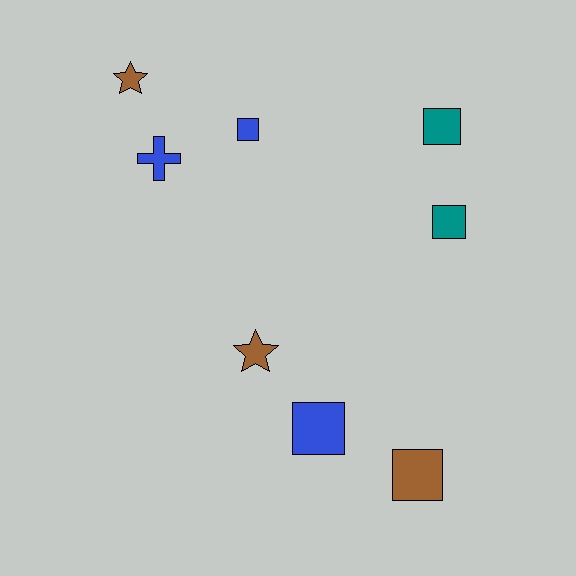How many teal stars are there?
There are no teal stars.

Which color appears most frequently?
Blue, with 3 objects.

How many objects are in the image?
There are 8 objects.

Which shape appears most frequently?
Square, with 5 objects.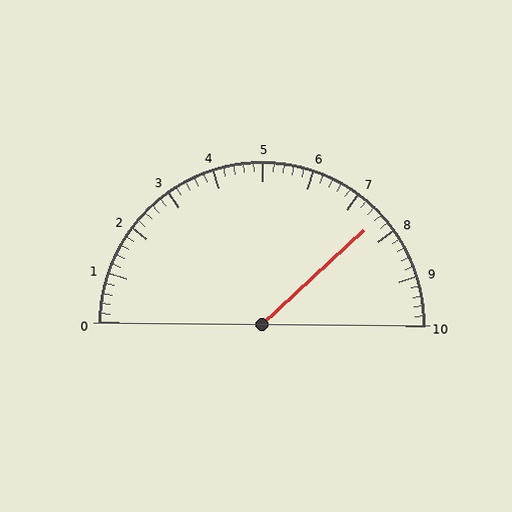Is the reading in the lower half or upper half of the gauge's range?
The reading is in the upper half of the range (0 to 10).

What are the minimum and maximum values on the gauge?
The gauge ranges from 0 to 10.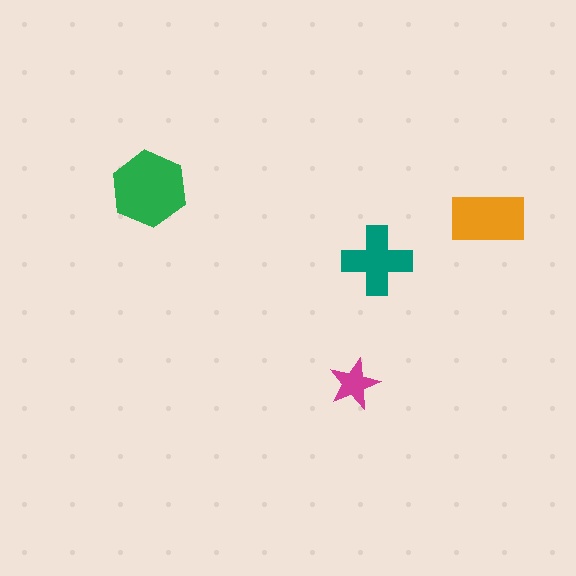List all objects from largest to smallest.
The green hexagon, the orange rectangle, the teal cross, the magenta star.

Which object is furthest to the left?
The green hexagon is leftmost.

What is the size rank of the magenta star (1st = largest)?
4th.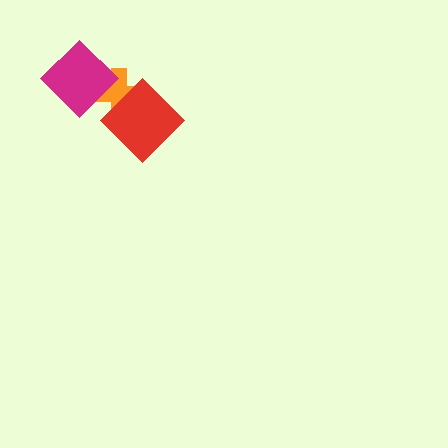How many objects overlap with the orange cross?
2 objects overlap with the orange cross.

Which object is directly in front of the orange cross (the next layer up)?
The magenta diamond is directly in front of the orange cross.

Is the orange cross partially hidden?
Yes, it is partially covered by another shape.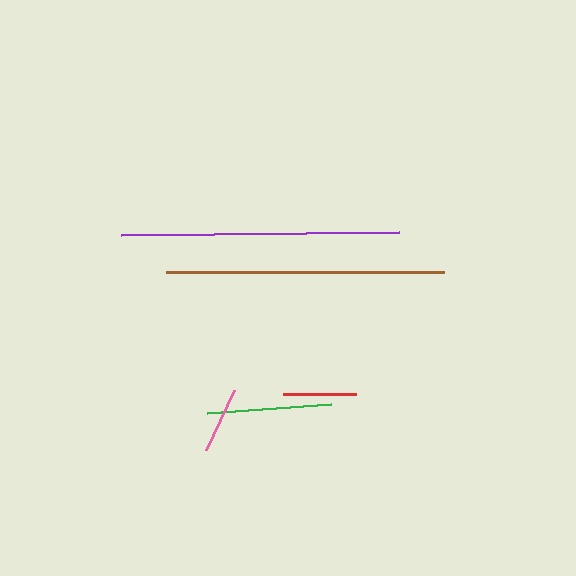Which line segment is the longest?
The brown line is the longest at approximately 278 pixels.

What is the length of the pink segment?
The pink segment is approximately 67 pixels long.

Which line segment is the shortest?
The pink line is the shortest at approximately 67 pixels.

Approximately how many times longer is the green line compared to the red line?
The green line is approximately 1.7 times the length of the red line.